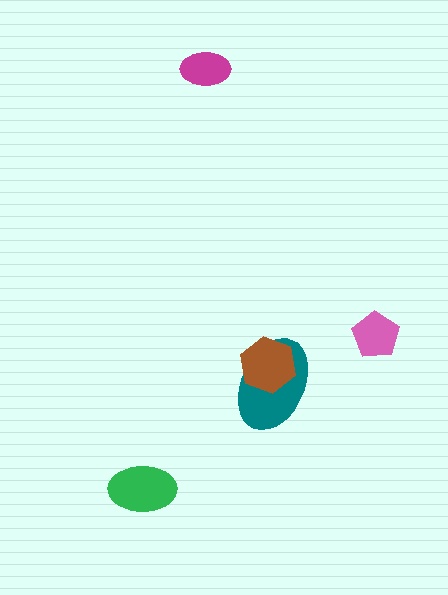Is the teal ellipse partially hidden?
Yes, it is partially covered by another shape.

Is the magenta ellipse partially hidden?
No, no other shape covers it.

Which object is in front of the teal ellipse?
The brown hexagon is in front of the teal ellipse.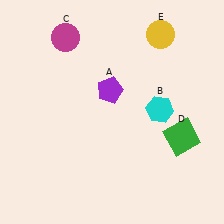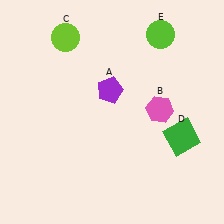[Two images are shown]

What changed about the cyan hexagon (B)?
In Image 1, B is cyan. In Image 2, it changed to pink.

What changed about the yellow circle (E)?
In Image 1, E is yellow. In Image 2, it changed to lime.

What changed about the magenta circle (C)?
In Image 1, C is magenta. In Image 2, it changed to lime.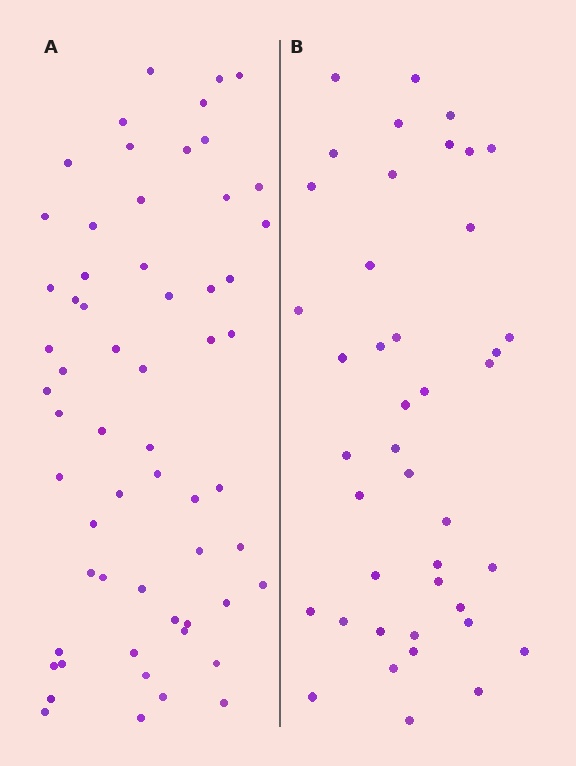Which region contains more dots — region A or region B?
Region A (the left region) has more dots.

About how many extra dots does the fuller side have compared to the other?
Region A has approximately 20 more dots than region B.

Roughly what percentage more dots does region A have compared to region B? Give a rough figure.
About 45% more.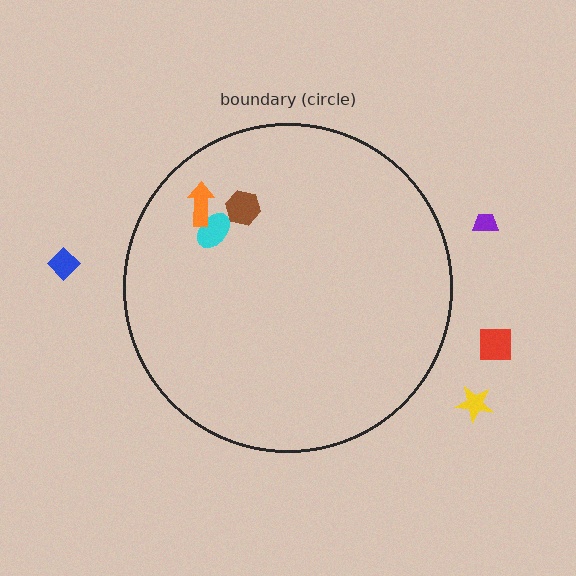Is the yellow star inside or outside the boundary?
Outside.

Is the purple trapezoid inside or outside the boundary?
Outside.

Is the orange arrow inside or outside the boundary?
Inside.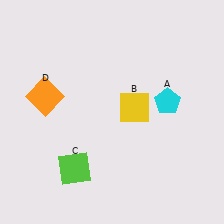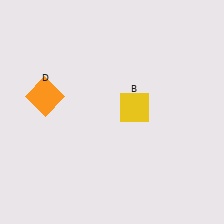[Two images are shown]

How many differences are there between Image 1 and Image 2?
There are 2 differences between the two images.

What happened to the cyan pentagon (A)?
The cyan pentagon (A) was removed in Image 2. It was in the top-right area of Image 1.